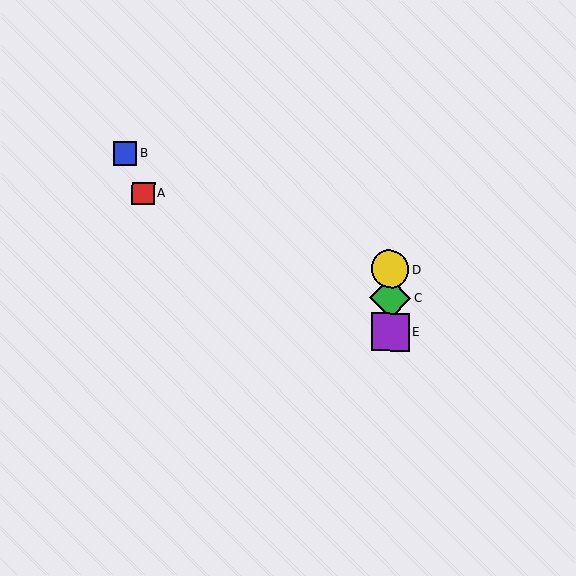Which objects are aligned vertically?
Objects C, D, E are aligned vertically.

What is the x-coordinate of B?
Object B is at x≈125.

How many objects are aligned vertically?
3 objects (C, D, E) are aligned vertically.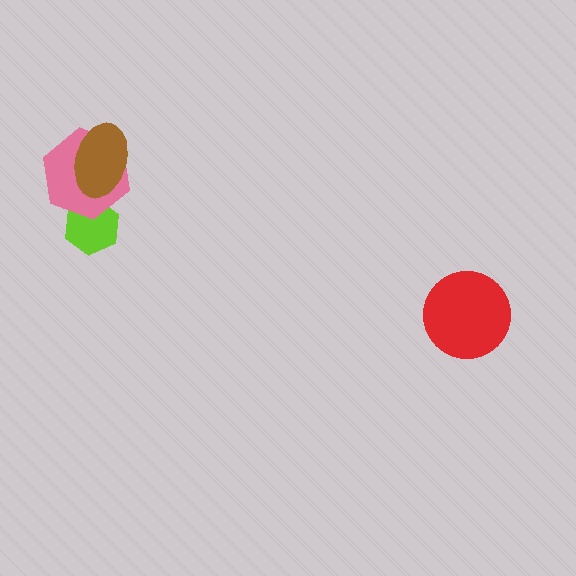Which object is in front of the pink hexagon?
The brown ellipse is in front of the pink hexagon.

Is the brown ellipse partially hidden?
No, no other shape covers it.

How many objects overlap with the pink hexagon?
2 objects overlap with the pink hexagon.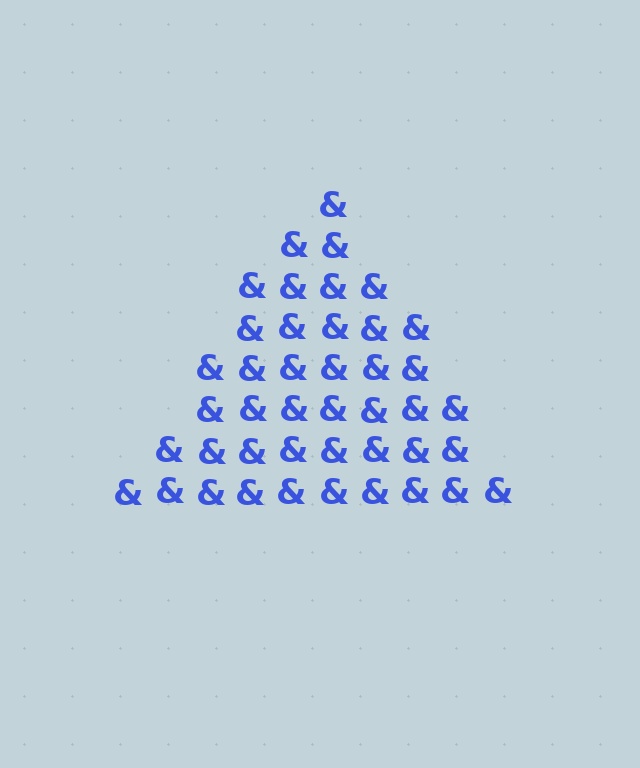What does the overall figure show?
The overall figure shows a triangle.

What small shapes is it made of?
It is made of small ampersands.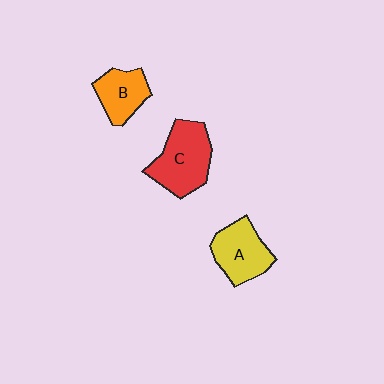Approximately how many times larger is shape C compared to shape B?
Approximately 1.5 times.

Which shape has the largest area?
Shape C (red).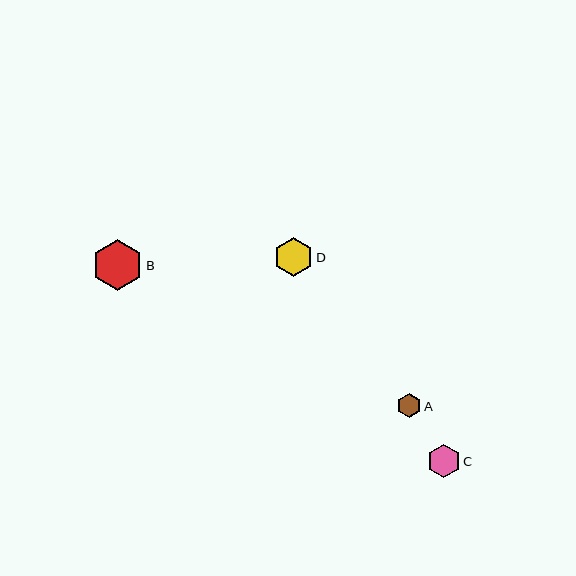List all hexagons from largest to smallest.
From largest to smallest: B, D, C, A.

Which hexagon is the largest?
Hexagon B is the largest with a size of approximately 51 pixels.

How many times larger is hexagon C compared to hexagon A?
Hexagon C is approximately 1.4 times the size of hexagon A.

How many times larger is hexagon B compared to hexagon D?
Hexagon B is approximately 1.3 times the size of hexagon D.